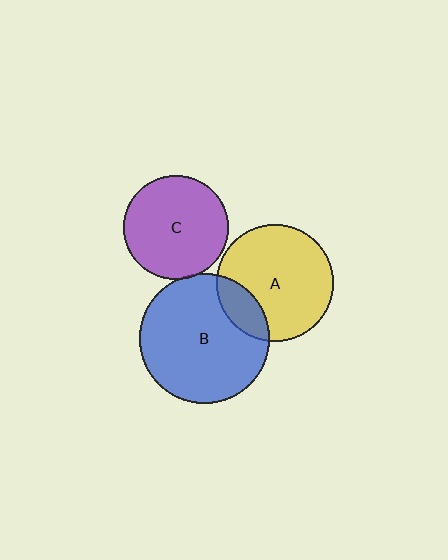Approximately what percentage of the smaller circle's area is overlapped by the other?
Approximately 20%.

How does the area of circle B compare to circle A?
Approximately 1.2 times.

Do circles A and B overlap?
Yes.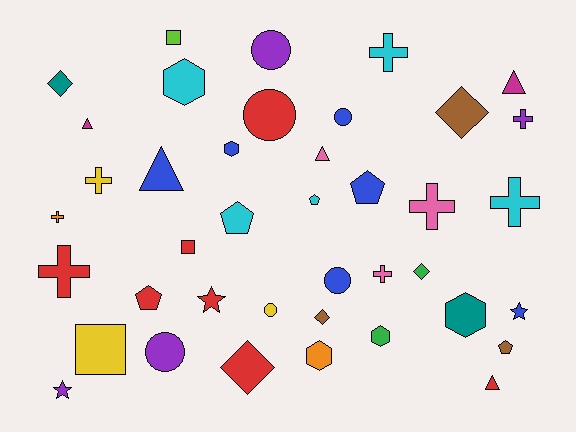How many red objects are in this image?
There are 7 red objects.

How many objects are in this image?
There are 40 objects.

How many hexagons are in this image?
There are 5 hexagons.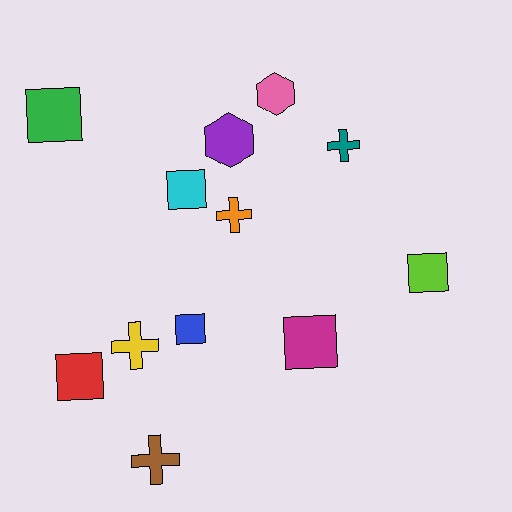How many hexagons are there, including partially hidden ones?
There are 2 hexagons.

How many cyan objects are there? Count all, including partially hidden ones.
There is 1 cyan object.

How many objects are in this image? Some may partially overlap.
There are 12 objects.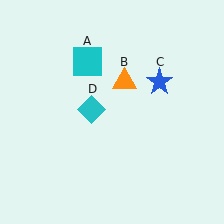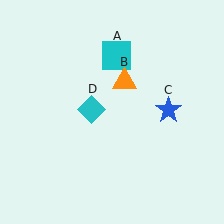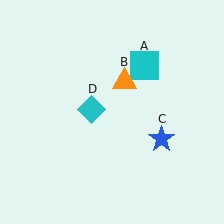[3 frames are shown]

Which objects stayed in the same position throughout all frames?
Orange triangle (object B) and cyan diamond (object D) remained stationary.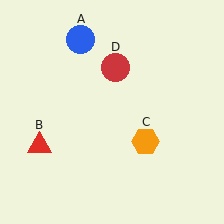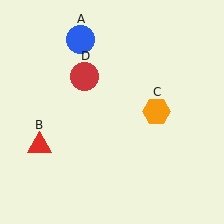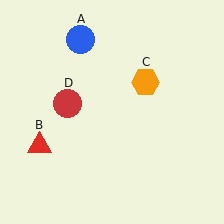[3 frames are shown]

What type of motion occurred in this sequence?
The orange hexagon (object C), red circle (object D) rotated counterclockwise around the center of the scene.